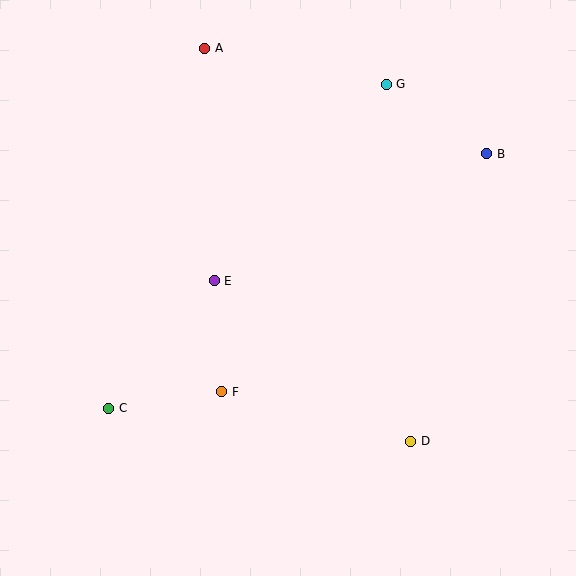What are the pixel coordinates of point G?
Point G is at (386, 84).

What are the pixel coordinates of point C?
Point C is at (109, 408).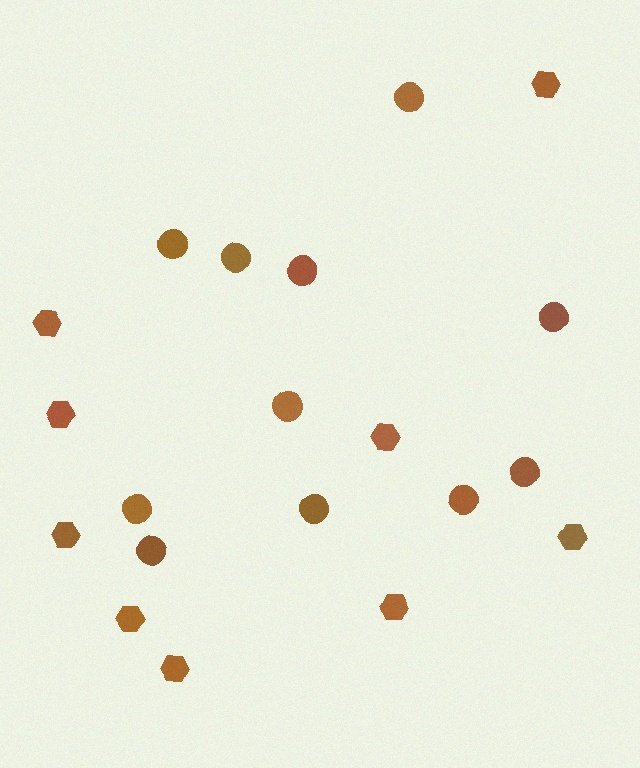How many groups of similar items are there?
There are 2 groups: one group of circles (11) and one group of hexagons (9).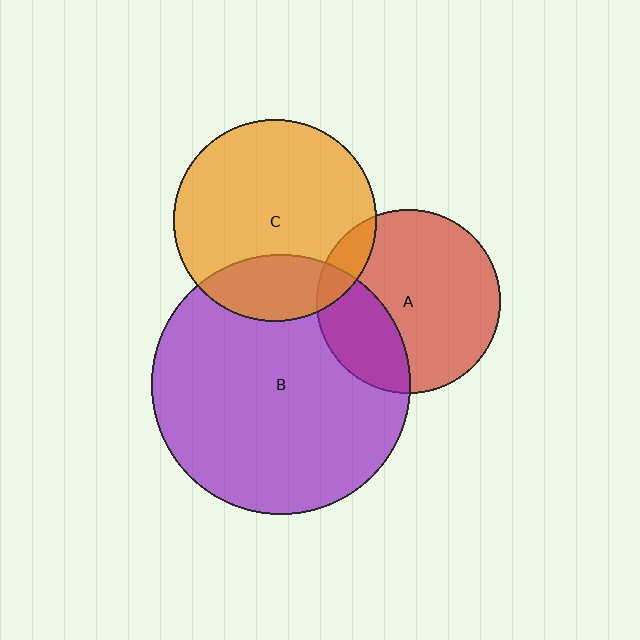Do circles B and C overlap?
Yes.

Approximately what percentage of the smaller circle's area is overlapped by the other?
Approximately 25%.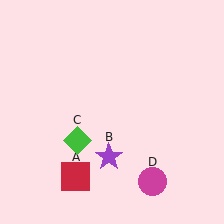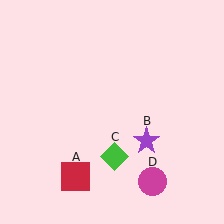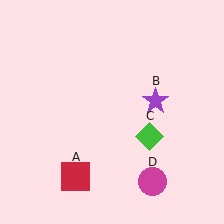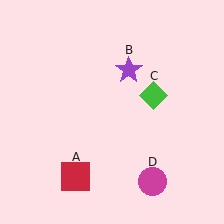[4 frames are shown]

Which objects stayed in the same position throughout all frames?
Red square (object A) and magenta circle (object D) remained stationary.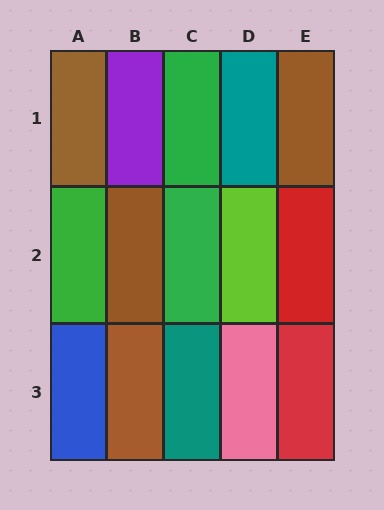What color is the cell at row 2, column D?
Lime.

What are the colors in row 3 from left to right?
Blue, brown, teal, pink, red.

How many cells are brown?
4 cells are brown.